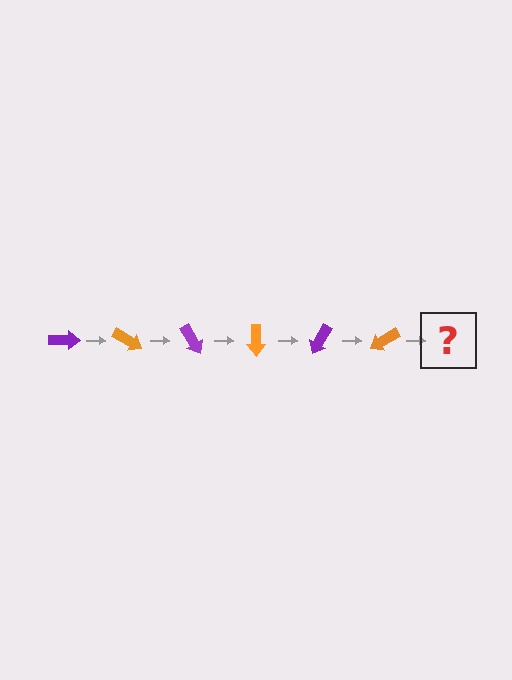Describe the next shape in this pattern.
It should be a purple arrow, rotated 180 degrees from the start.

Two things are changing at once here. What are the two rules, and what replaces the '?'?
The two rules are that it rotates 30 degrees each step and the color cycles through purple and orange. The '?' should be a purple arrow, rotated 180 degrees from the start.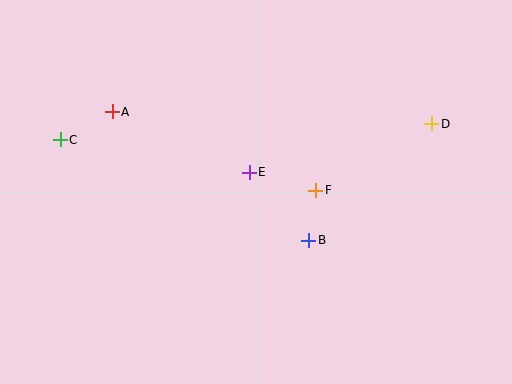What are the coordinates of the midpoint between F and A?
The midpoint between F and A is at (214, 151).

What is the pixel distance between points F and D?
The distance between F and D is 134 pixels.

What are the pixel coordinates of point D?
Point D is at (432, 124).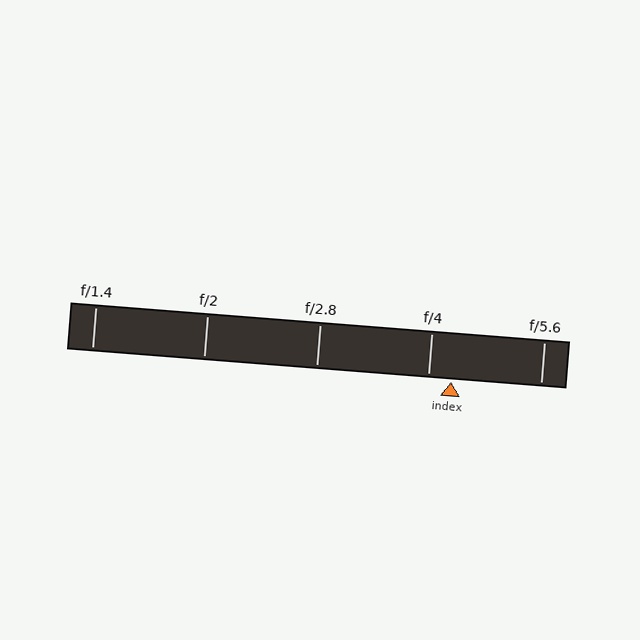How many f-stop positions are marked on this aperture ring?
There are 5 f-stop positions marked.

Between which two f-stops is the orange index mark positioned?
The index mark is between f/4 and f/5.6.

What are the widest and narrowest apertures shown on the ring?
The widest aperture shown is f/1.4 and the narrowest is f/5.6.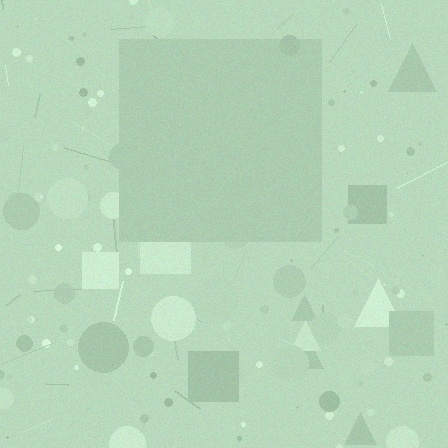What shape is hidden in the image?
A square is hidden in the image.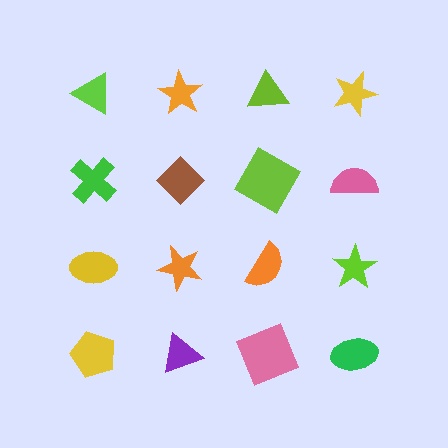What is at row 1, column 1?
A lime triangle.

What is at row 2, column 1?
A green cross.